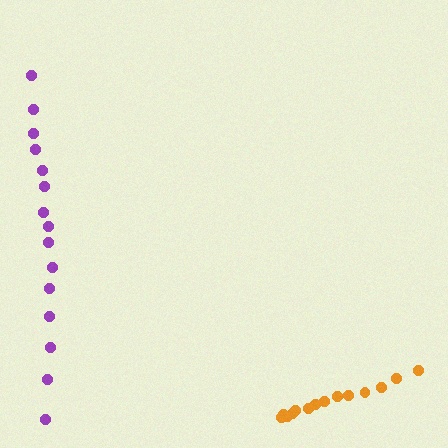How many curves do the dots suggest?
There are 2 distinct paths.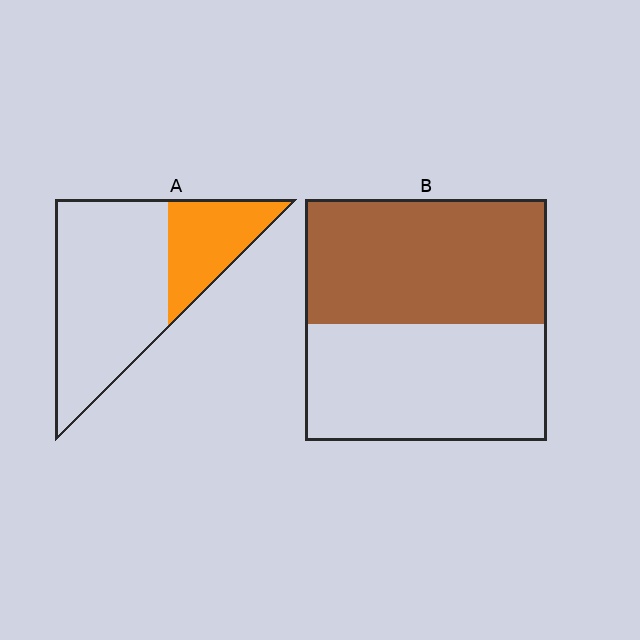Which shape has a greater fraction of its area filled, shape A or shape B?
Shape B.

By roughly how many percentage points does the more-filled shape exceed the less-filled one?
By roughly 25 percentage points (B over A).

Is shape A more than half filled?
No.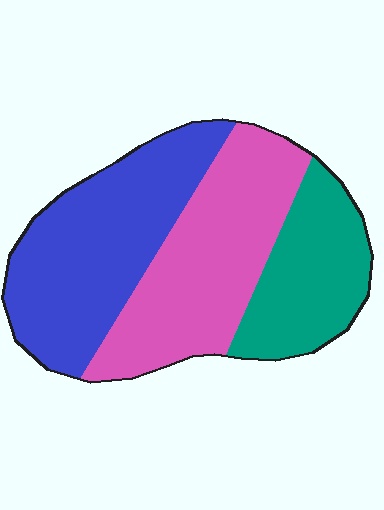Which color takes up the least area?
Teal, at roughly 25%.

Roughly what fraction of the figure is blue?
Blue covers roughly 40% of the figure.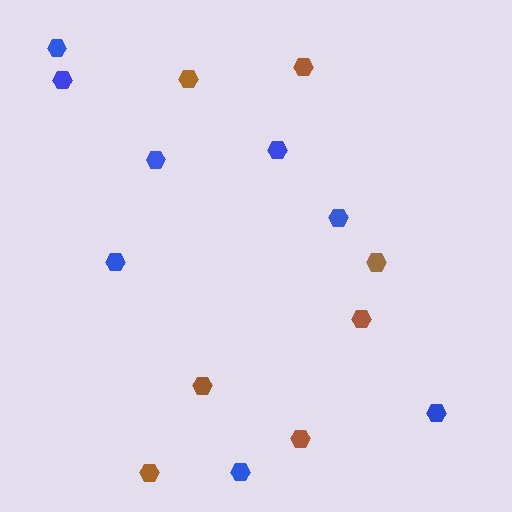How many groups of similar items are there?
There are 2 groups: one group of blue hexagons (8) and one group of brown hexagons (7).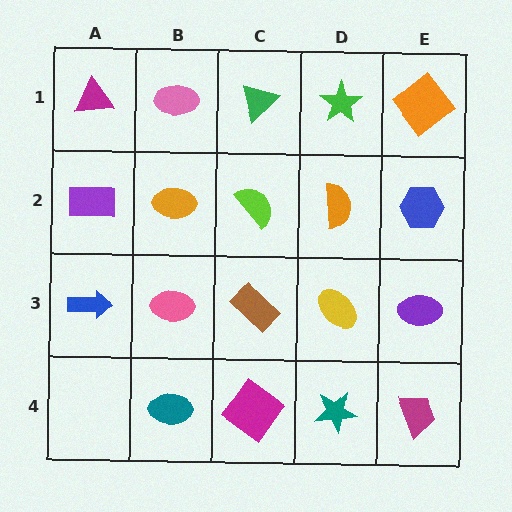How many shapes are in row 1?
5 shapes.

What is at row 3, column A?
A blue arrow.